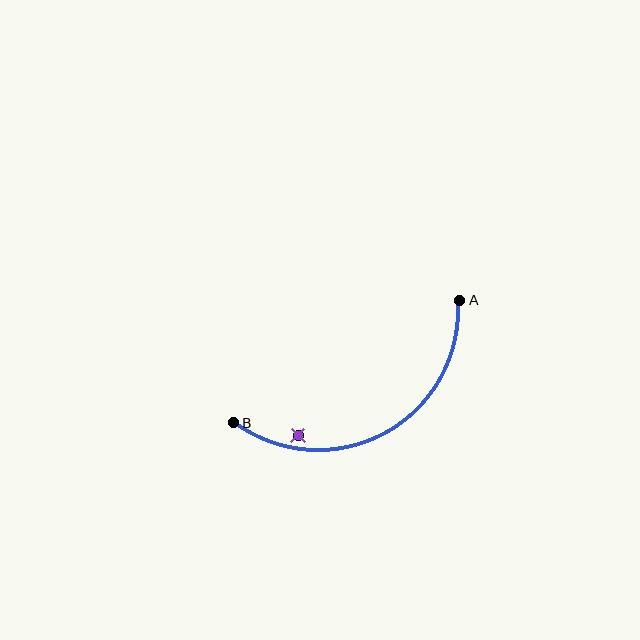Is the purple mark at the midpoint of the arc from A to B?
No — the purple mark does not lie on the arc at all. It sits slightly inside the curve.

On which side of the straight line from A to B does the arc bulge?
The arc bulges below the straight line connecting A and B.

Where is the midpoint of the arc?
The arc midpoint is the point on the curve farthest from the straight line joining A and B. It sits below that line.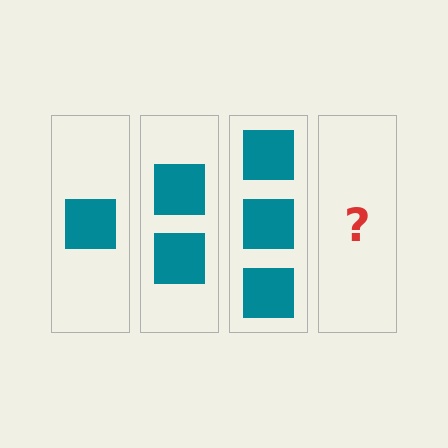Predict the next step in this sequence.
The next step is 4 squares.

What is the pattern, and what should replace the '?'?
The pattern is that each step adds one more square. The '?' should be 4 squares.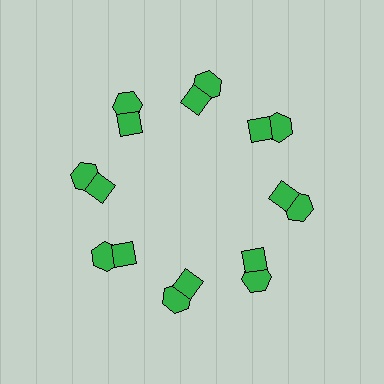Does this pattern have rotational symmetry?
Yes, this pattern has 8-fold rotational symmetry. It looks the same after rotating 45 degrees around the center.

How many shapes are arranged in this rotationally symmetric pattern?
There are 16 shapes, arranged in 8 groups of 2.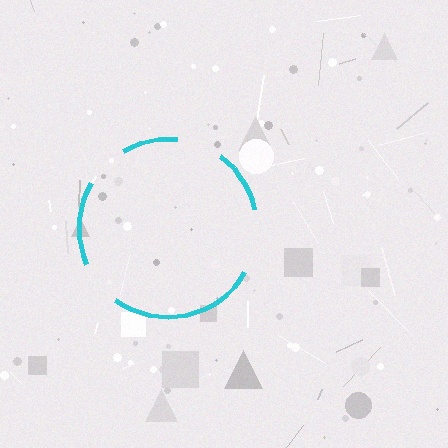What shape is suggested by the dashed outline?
The dashed outline suggests a circle.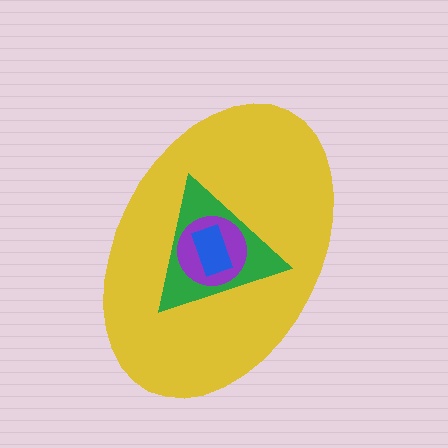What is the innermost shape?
The blue rectangle.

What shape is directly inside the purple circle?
The blue rectangle.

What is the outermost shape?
The yellow ellipse.